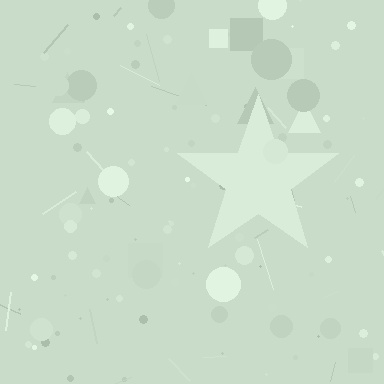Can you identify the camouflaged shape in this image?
The camouflaged shape is a star.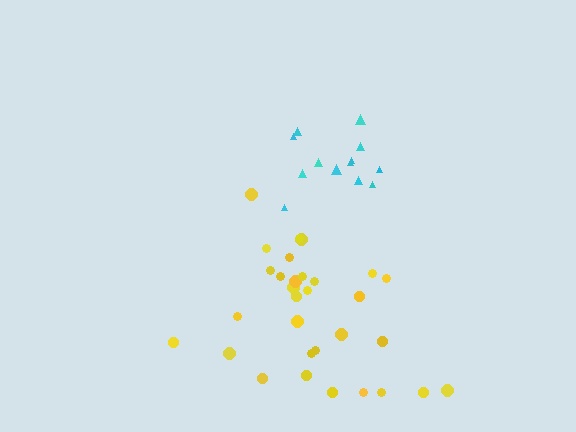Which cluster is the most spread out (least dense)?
Yellow.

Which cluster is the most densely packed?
Cyan.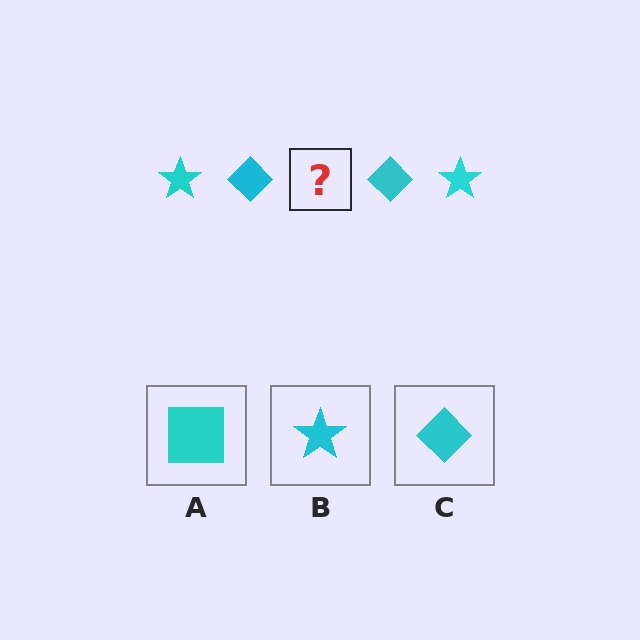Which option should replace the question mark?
Option B.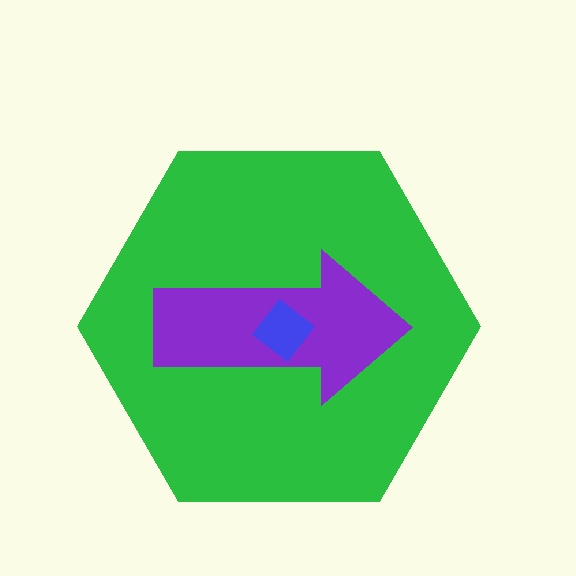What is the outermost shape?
The green hexagon.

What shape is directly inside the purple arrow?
The blue diamond.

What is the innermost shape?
The blue diamond.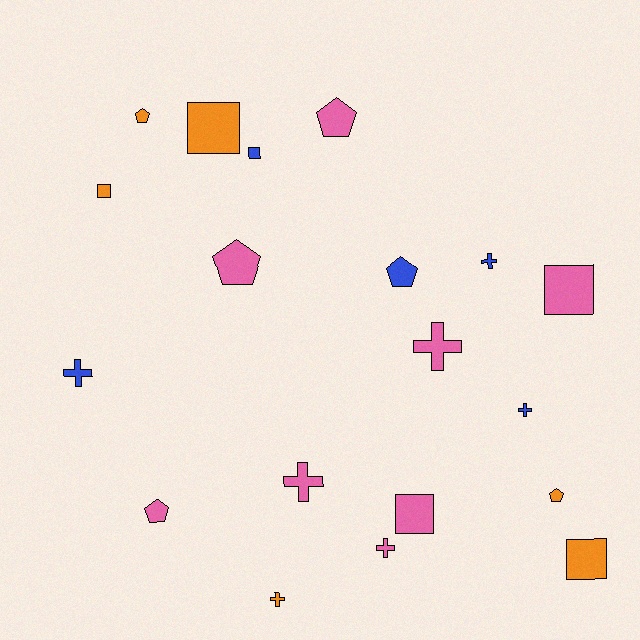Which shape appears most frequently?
Cross, with 7 objects.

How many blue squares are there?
There is 1 blue square.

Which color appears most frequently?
Pink, with 8 objects.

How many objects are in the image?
There are 19 objects.